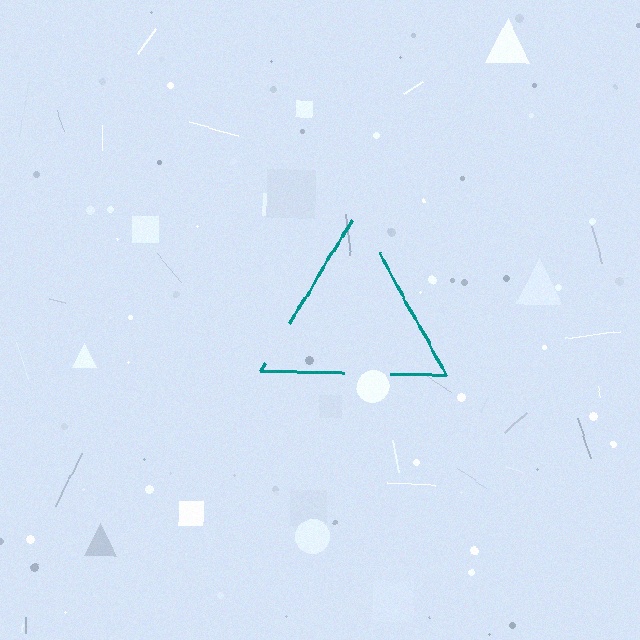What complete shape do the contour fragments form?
The contour fragments form a triangle.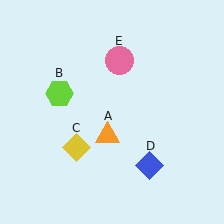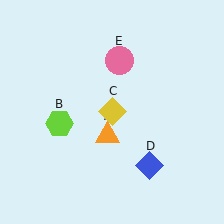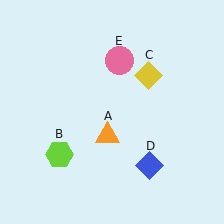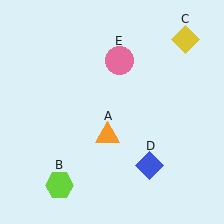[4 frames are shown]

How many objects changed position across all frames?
2 objects changed position: lime hexagon (object B), yellow diamond (object C).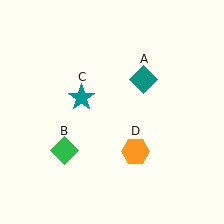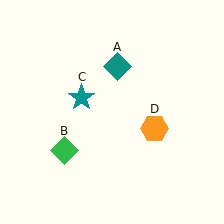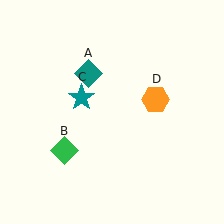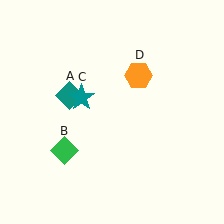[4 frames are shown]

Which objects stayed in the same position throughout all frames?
Green diamond (object B) and teal star (object C) remained stationary.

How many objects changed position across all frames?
2 objects changed position: teal diamond (object A), orange hexagon (object D).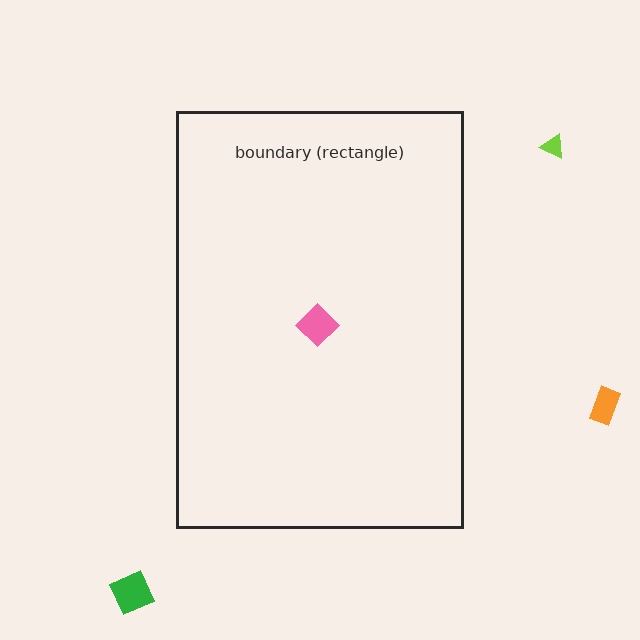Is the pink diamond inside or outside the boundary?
Inside.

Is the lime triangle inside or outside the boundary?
Outside.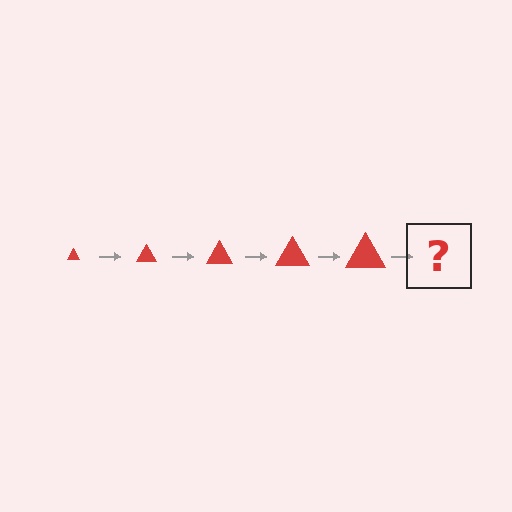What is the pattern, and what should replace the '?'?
The pattern is that the triangle gets progressively larger each step. The '?' should be a red triangle, larger than the previous one.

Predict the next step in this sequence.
The next step is a red triangle, larger than the previous one.